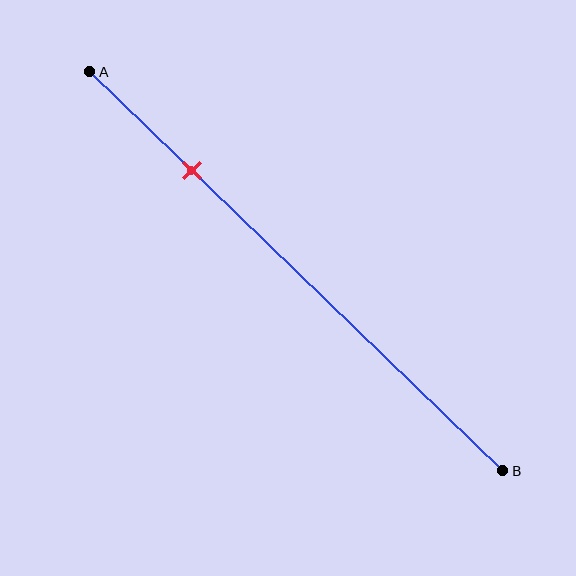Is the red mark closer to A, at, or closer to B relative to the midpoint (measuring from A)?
The red mark is closer to point A than the midpoint of segment AB.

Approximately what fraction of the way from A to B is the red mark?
The red mark is approximately 25% of the way from A to B.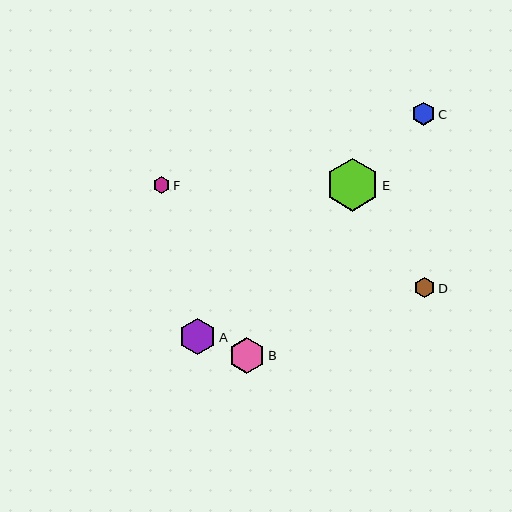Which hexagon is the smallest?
Hexagon F is the smallest with a size of approximately 17 pixels.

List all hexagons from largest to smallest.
From largest to smallest: E, A, B, C, D, F.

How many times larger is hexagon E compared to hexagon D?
Hexagon E is approximately 2.6 times the size of hexagon D.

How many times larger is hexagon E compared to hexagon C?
Hexagon E is approximately 2.3 times the size of hexagon C.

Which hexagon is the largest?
Hexagon E is the largest with a size of approximately 53 pixels.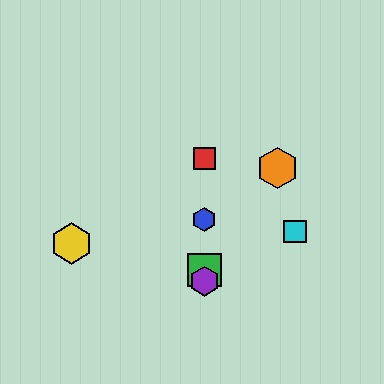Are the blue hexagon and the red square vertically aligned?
Yes, both are at x≈204.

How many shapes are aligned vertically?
4 shapes (the red square, the blue hexagon, the green square, the purple hexagon) are aligned vertically.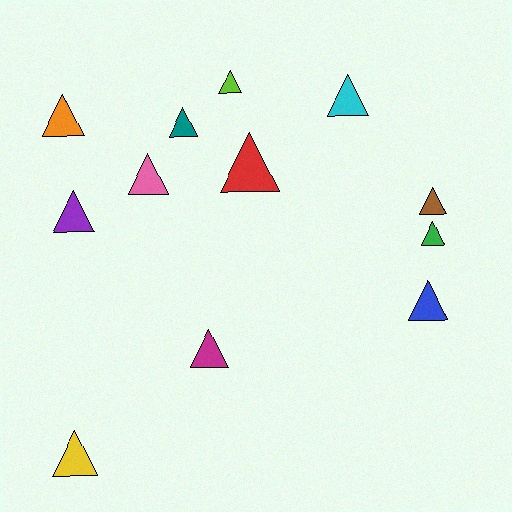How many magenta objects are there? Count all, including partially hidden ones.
There is 1 magenta object.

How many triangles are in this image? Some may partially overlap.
There are 12 triangles.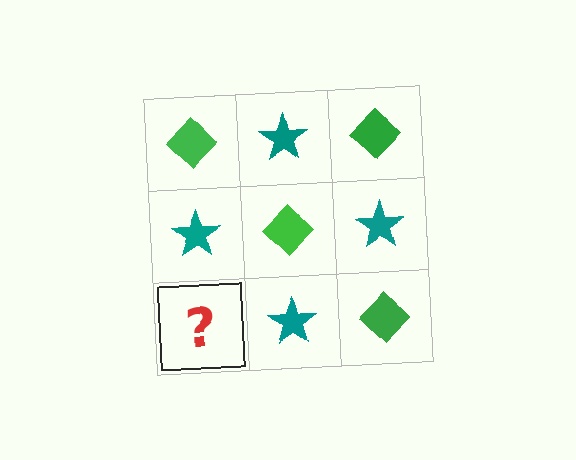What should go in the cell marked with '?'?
The missing cell should contain a green diamond.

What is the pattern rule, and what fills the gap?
The rule is that it alternates green diamond and teal star in a checkerboard pattern. The gap should be filled with a green diamond.